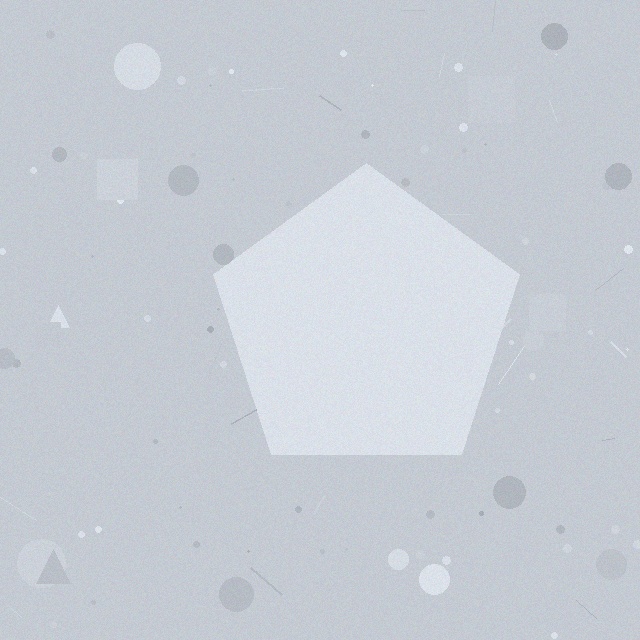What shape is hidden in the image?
A pentagon is hidden in the image.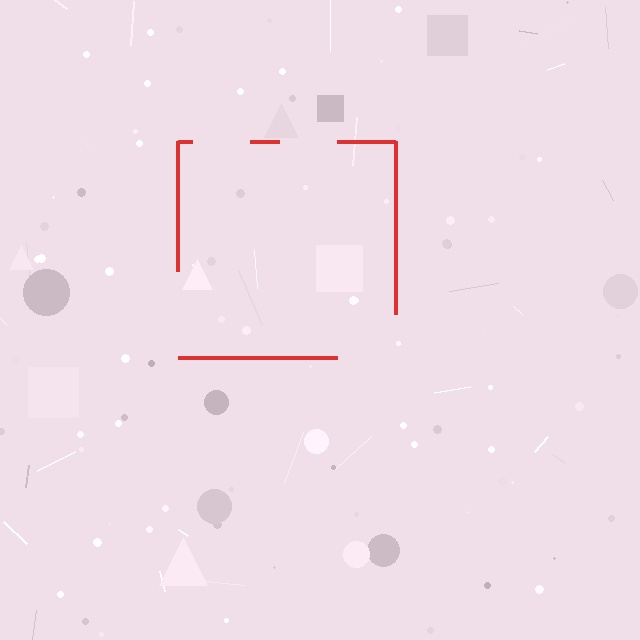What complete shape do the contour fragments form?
The contour fragments form a square.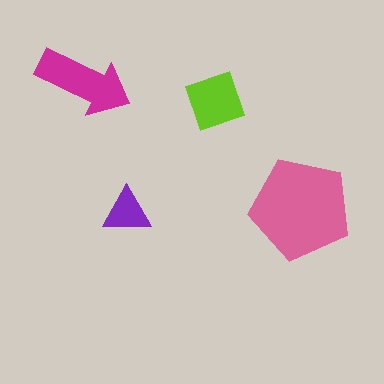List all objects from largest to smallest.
The pink pentagon, the magenta arrow, the lime square, the purple triangle.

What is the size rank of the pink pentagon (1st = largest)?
1st.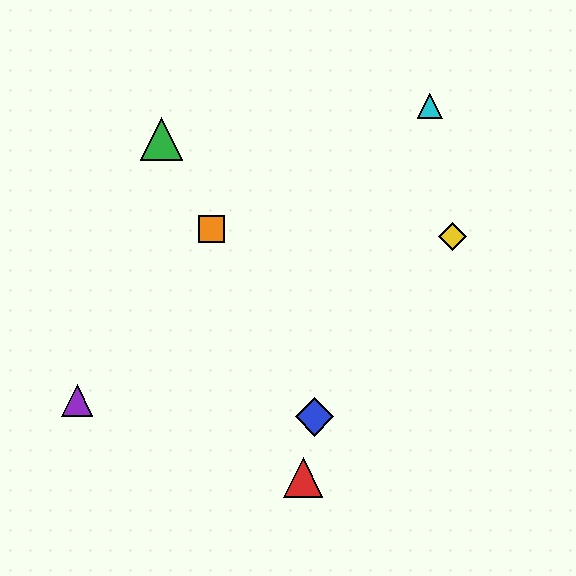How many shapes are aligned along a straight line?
3 shapes (the blue diamond, the green triangle, the orange square) are aligned along a straight line.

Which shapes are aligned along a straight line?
The blue diamond, the green triangle, the orange square are aligned along a straight line.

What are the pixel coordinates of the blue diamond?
The blue diamond is at (315, 417).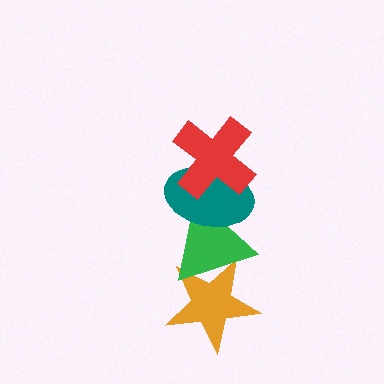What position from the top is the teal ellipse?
The teal ellipse is 2nd from the top.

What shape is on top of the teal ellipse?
The red cross is on top of the teal ellipse.